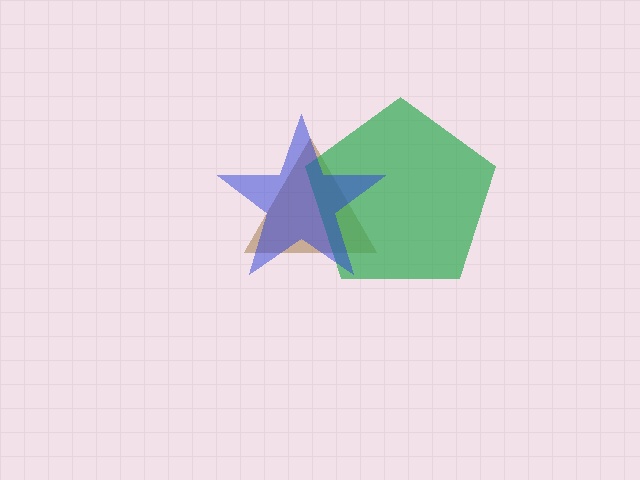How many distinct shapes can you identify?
There are 3 distinct shapes: a brown triangle, a green pentagon, a blue star.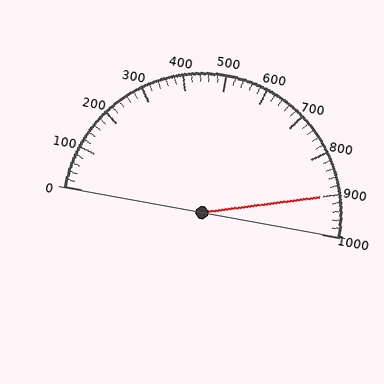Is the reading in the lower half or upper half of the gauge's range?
The reading is in the upper half of the range (0 to 1000).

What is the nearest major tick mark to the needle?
The nearest major tick mark is 900.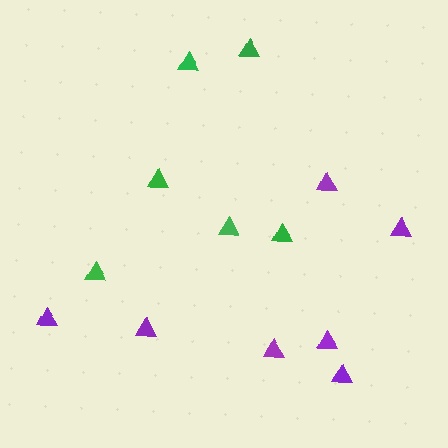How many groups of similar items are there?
There are 2 groups: one group of purple triangles (7) and one group of green triangles (6).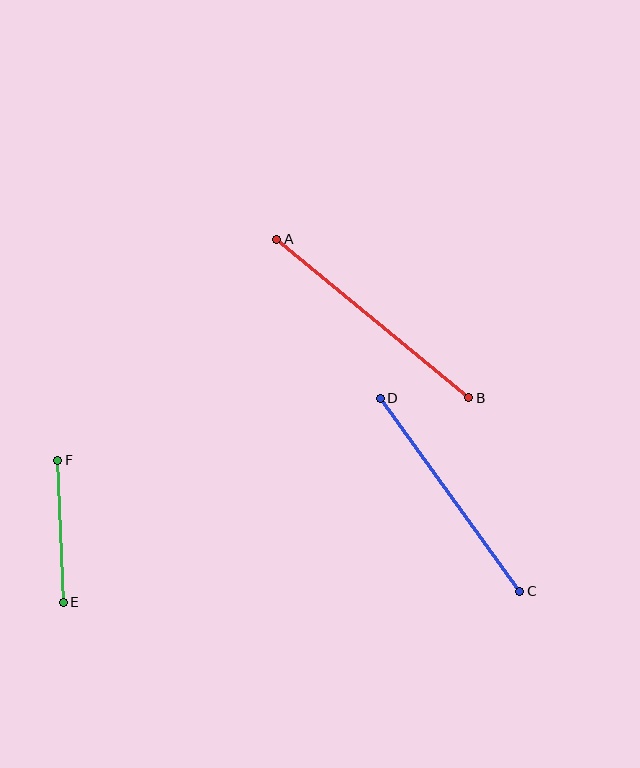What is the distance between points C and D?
The distance is approximately 238 pixels.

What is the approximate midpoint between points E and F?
The midpoint is at approximately (60, 531) pixels.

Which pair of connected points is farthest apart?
Points A and B are farthest apart.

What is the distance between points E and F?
The distance is approximately 142 pixels.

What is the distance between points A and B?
The distance is approximately 249 pixels.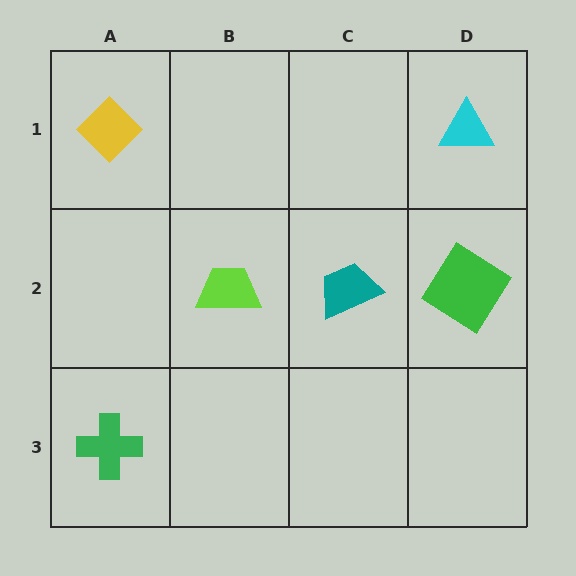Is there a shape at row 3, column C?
No, that cell is empty.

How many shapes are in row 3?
1 shape.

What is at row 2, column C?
A teal trapezoid.